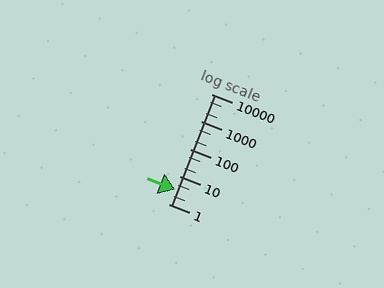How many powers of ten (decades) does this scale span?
The scale spans 4 decades, from 1 to 10000.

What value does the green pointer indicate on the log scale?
The pointer indicates approximately 3.4.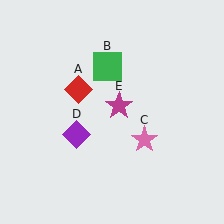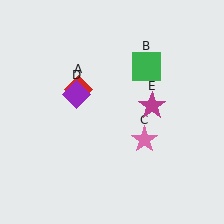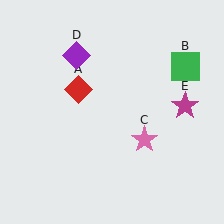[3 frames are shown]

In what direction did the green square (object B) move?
The green square (object B) moved right.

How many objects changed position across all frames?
3 objects changed position: green square (object B), purple diamond (object D), magenta star (object E).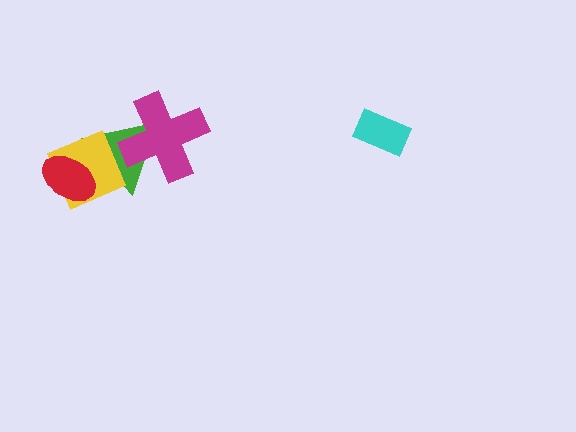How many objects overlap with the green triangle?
3 objects overlap with the green triangle.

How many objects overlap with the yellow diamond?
2 objects overlap with the yellow diamond.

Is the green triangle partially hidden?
Yes, it is partially covered by another shape.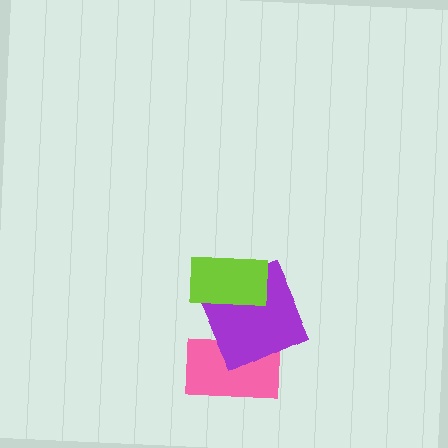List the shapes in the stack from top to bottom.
From top to bottom: the lime rectangle, the purple square, the pink rectangle.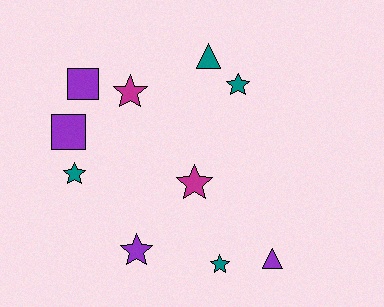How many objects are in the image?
There are 10 objects.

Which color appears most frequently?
Teal, with 4 objects.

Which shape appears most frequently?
Star, with 6 objects.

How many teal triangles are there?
There is 1 teal triangle.